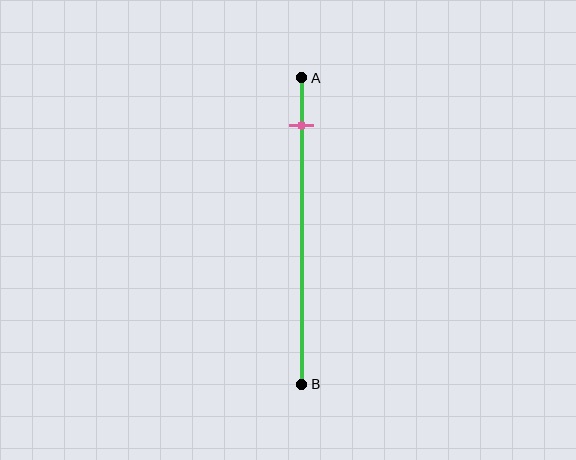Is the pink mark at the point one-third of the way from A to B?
No, the mark is at about 15% from A, not at the 33% one-third point.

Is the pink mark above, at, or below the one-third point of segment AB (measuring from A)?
The pink mark is above the one-third point of segment AB.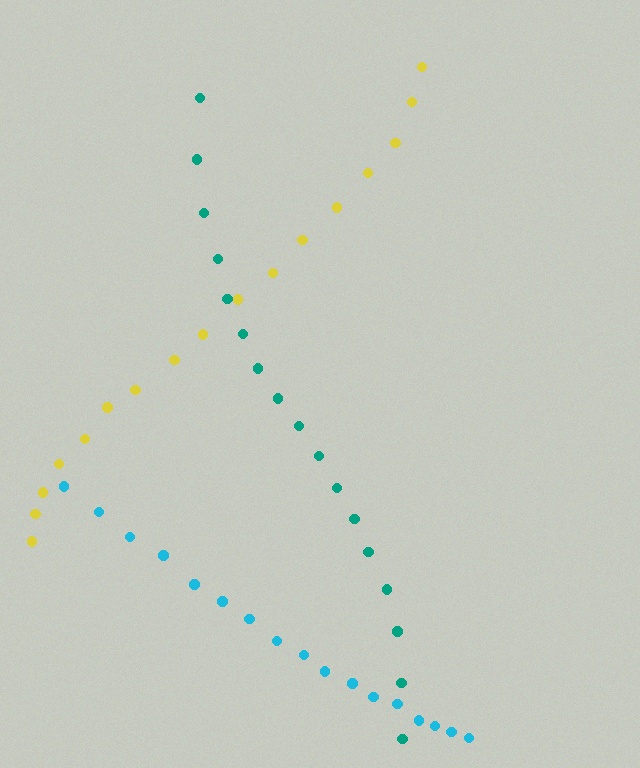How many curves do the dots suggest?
There are 3 distinct paths.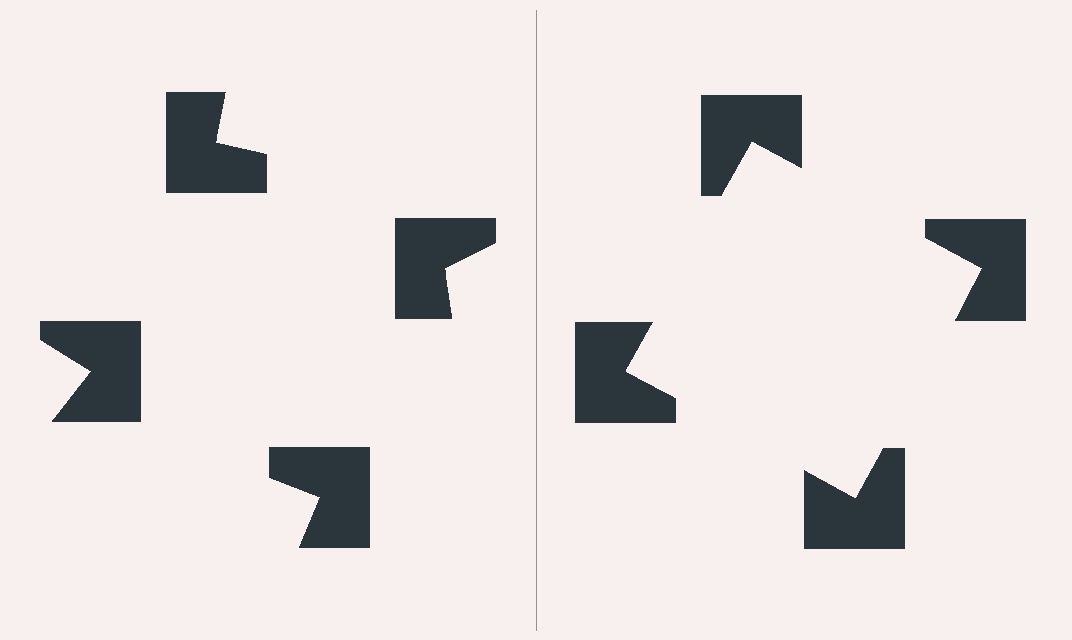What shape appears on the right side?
An illusory square.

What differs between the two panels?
The notched squares are positioned identically on both sides; only the wedge orientations differ. On the right they align to a square; on the left they are misaligned.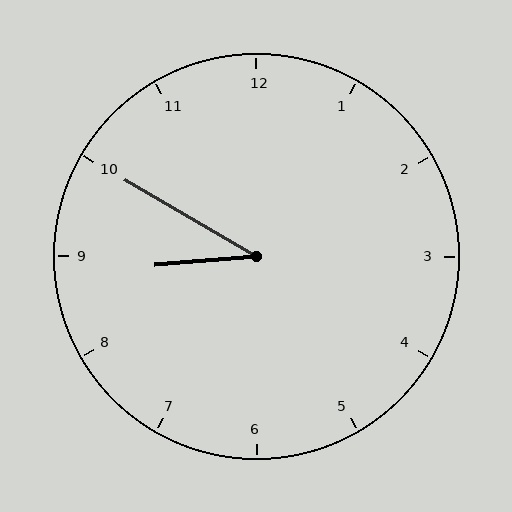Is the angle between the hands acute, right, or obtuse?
It is acute.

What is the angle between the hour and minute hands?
Approximately 35 degrees.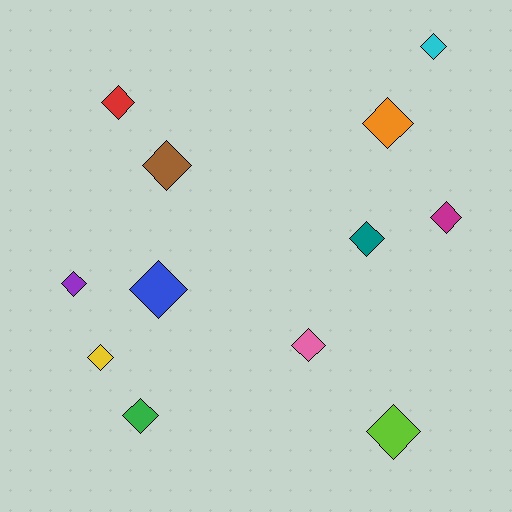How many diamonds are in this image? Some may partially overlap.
There are 12 diamonds.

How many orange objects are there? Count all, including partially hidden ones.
There is 1 orange object.